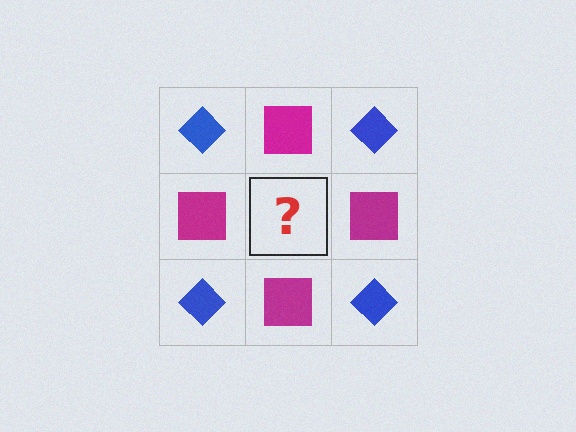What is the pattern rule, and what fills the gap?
The rule is that it alternates blue diamond and magenta square in a checkerboard pattern. The gap should be filled with a blue diamond.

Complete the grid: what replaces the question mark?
The question mark should be replaced with a blue diamond.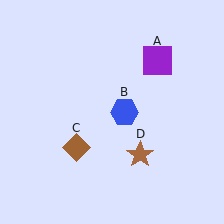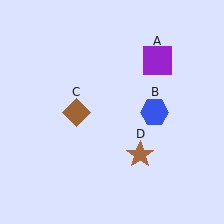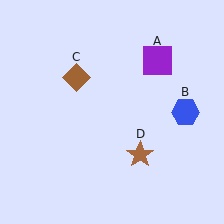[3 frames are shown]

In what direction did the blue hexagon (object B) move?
The blue hexagon (object B) moved right.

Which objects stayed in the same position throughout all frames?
Purple square (object A) and brown star (object D) remained stationary.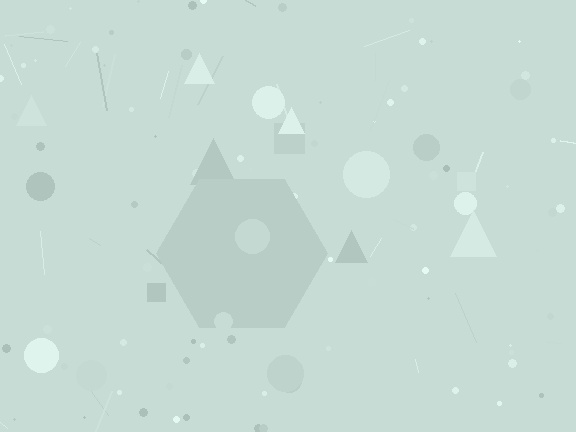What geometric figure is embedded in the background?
A hexagon is embedded in the background.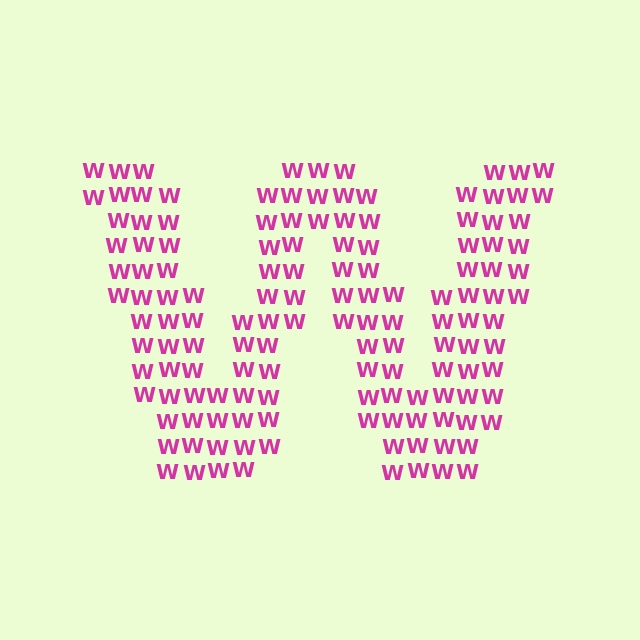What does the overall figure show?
The overall figure shows the letter W.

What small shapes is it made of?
It is made of small letter W's.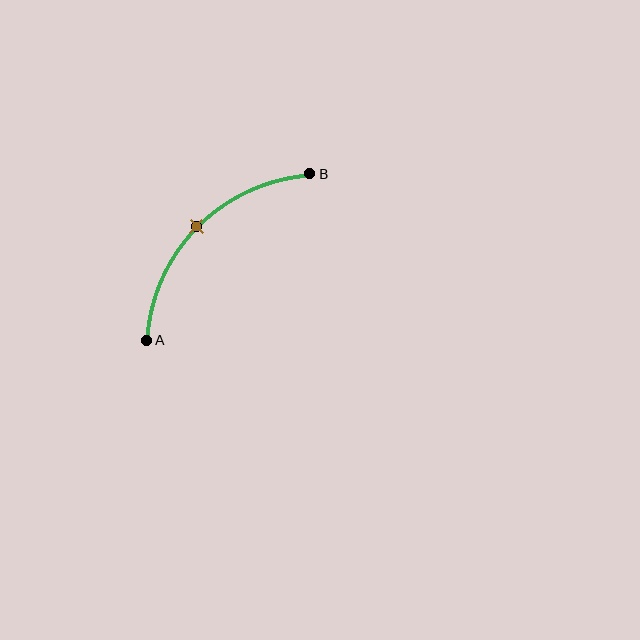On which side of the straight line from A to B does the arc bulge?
The arc bulges above and to the left of the straight line connecting A and B.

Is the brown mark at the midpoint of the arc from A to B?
Yes. The brown mark lies on the arc at equal arc-length from both A and B — it is the arc midpoint.